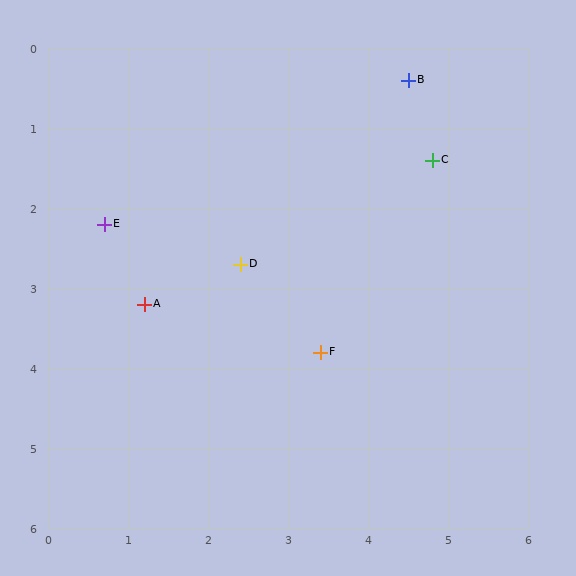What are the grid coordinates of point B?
Point B is at approximately (4.5, 0.4).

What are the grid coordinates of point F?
Point F is at approximately (3.4, 3.8).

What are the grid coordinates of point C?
Point C is at approximately (4.8, 1.4).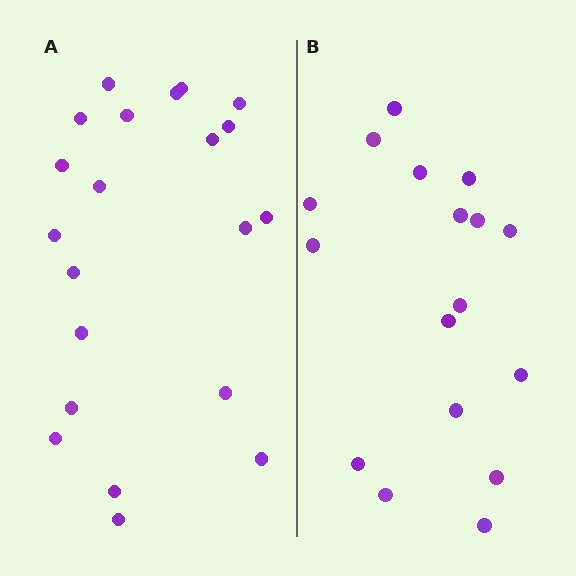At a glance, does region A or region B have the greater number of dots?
Region A (the left region) has more dots.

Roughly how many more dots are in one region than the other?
Region A has about 4 more dots than region B.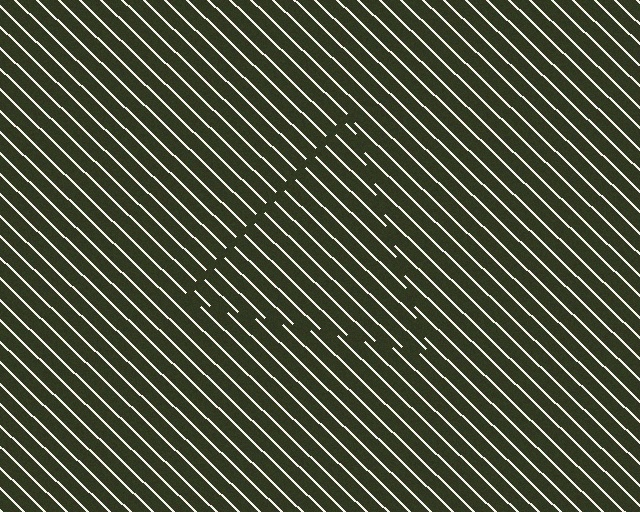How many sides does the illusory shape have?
3 sides — the line-ends trace a triangle.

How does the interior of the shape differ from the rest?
The interior of the shape contains the same grating, shifted by half a period — the contour is defined by the phase discontinuity where line-ends from the inner and outer gratings abut.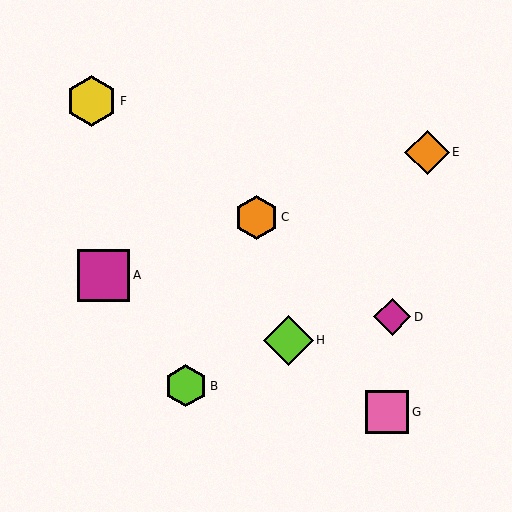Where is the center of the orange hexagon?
The center of the orange hexagon is at (256, 217).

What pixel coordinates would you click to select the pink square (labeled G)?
Click at (387, 412) to select the pink square G.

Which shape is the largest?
The magenta square (labeled A) is the largest.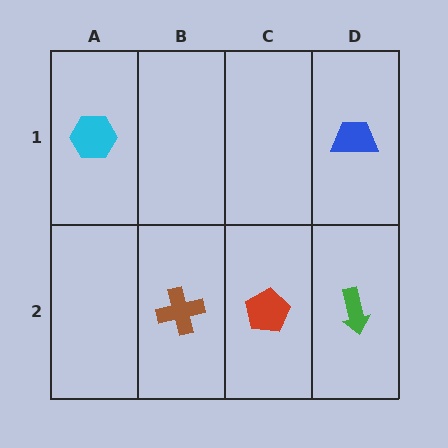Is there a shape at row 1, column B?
No, that cell is empty.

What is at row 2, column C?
A red pentagon.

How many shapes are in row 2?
3 shapes.